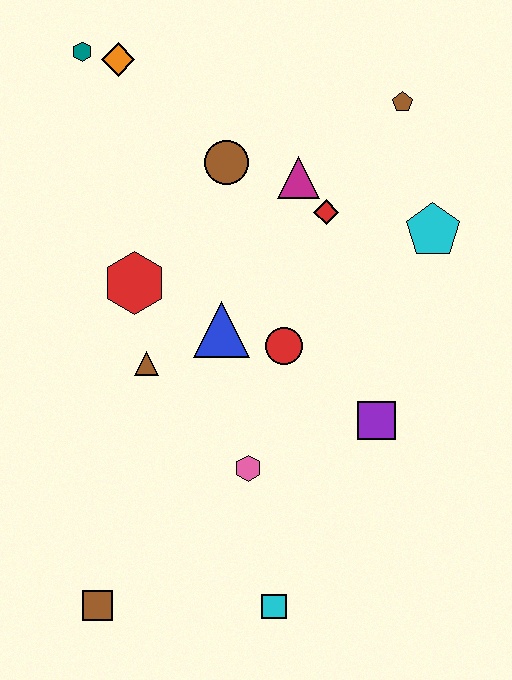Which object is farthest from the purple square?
The teal hexagon is farthest from the purple square.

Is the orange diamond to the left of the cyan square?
Yes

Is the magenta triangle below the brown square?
No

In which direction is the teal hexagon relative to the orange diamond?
The teal hexagon is to the left of the orange diamond.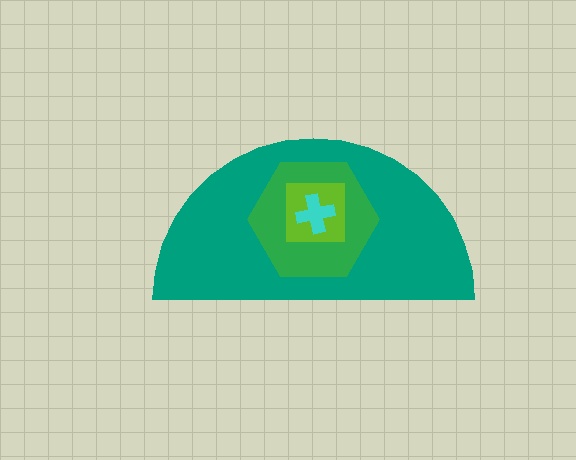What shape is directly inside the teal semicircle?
The green hexagon.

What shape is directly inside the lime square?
The cyan cross.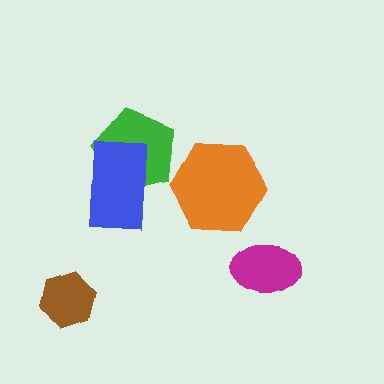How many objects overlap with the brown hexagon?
0 objects overlap with the brown hexagon.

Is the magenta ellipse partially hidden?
No, no other shape covers it.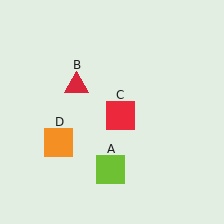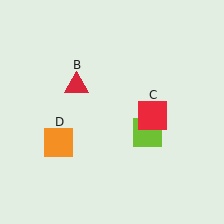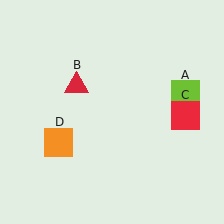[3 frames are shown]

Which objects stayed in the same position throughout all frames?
Red triangle (object B) and orange square (object D) remained stationary.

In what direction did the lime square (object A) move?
The lime square (object A) moved up and to the right.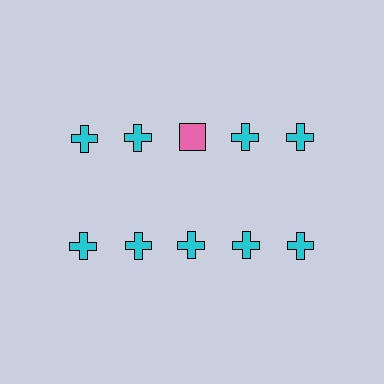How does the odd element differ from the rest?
It differs in both color (pink instead of cyan) and shape (square instead of cross).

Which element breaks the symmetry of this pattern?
The pink square in the top row, center column breaks the symmetry. All other shapes are cyan crosses.